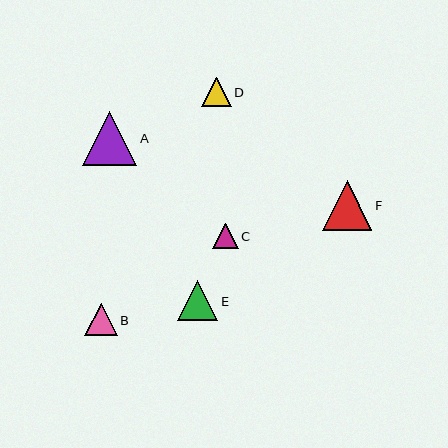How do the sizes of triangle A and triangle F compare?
Triangle A and triangle F are approximately the same size.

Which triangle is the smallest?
Triangle C is the smallest with a size of approximately 26 pixels.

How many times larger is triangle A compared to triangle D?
Triangle A is approximately 1.8 times the size of triangle D.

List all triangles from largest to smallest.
From largest to smallest: A, F, E, B, D, C.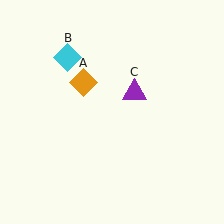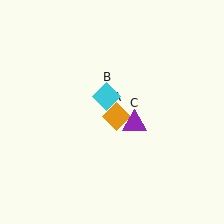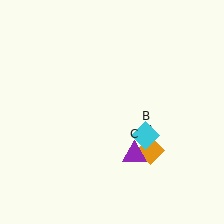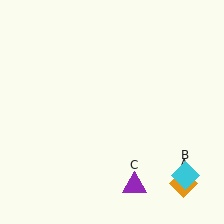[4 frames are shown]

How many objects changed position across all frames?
3 objects changed position: orange diamond (object A), cyan diamond (object B), purple triangle (object C).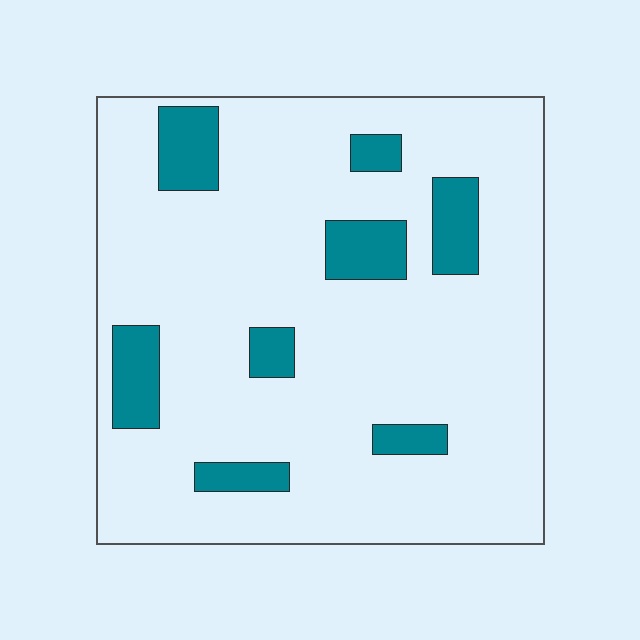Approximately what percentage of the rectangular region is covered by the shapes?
Approximately 15%.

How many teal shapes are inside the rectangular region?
8.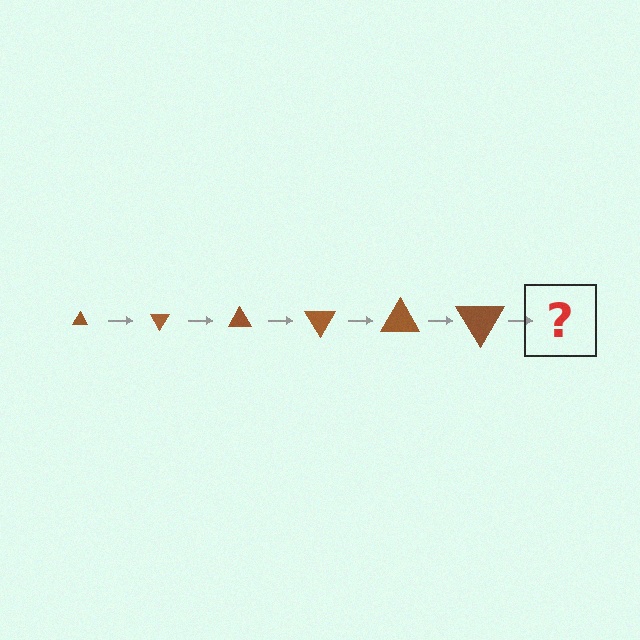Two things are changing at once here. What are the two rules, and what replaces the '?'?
The two rules are that the triangle grows larger each step and it rotates 60 degrees each step. The '?' should be a triangle, larger than the previous one and rotated 360 degrees from the start.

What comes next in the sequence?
The next element should be a triangle, larger than the previous one and rotated 360 degrees from the start.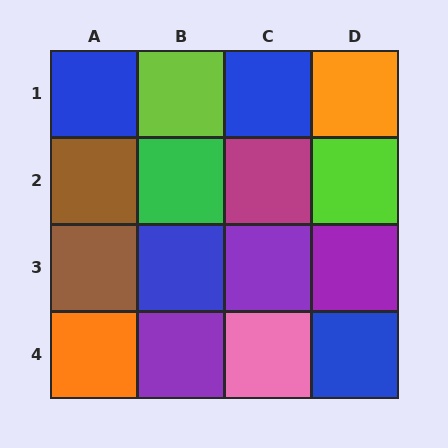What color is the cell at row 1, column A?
Blue.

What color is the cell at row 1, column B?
Lime.